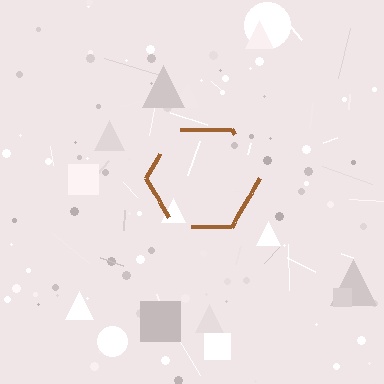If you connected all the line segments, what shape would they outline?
They would outline a hexagon.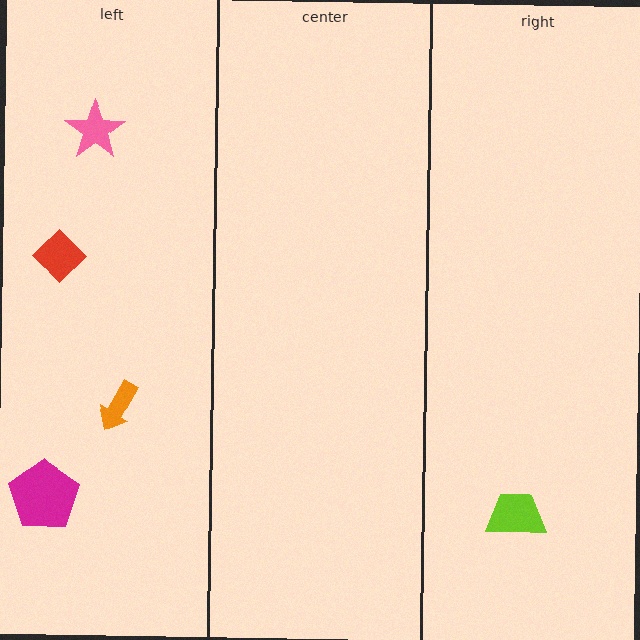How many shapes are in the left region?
4.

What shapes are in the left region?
The magenta pentagon, the orange arrow, the pink star, the red diamond.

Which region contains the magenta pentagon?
The left region.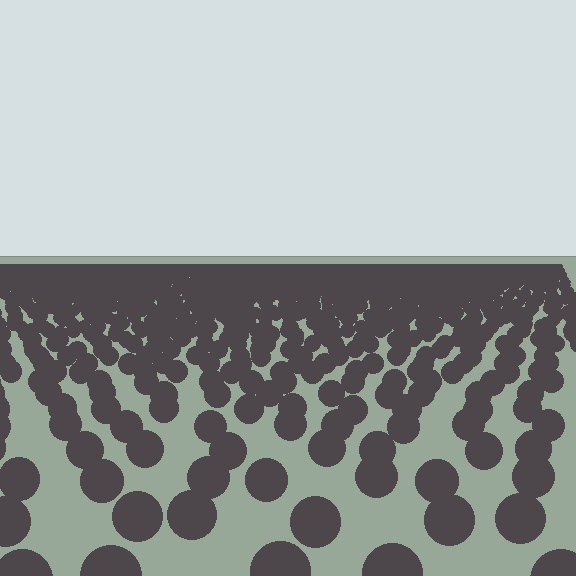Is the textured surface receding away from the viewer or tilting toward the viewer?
The surface is receding away from the viewer. Texture elements get smaller and denser toward the top.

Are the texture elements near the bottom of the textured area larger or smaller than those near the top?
Larger. Near the bottom, elements are closer to the viewer and appear at a bigger on-screen size.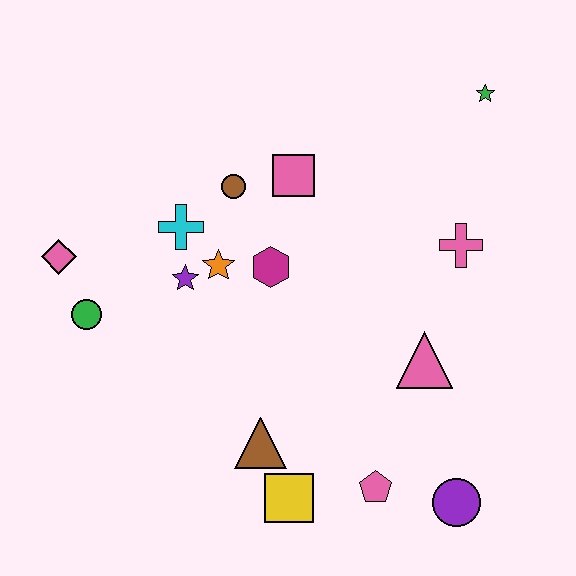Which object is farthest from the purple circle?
The pink diamond is farthest from the purple circle.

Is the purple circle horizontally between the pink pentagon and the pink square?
No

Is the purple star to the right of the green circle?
Yes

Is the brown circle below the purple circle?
No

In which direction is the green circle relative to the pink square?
The green circle is to the left of the pink square.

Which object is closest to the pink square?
The brown circle is closest to the pink square.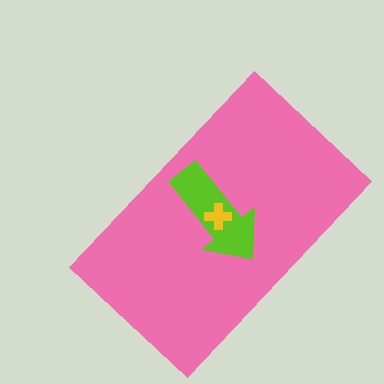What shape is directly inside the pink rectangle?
The lime arrow.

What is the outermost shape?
The pink rectangle.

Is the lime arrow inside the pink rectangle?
Yes.